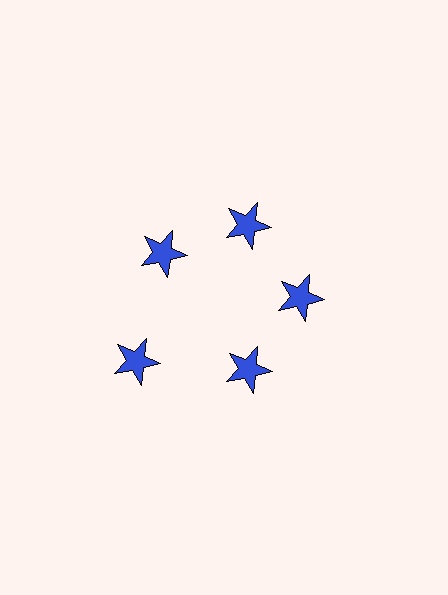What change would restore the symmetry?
The symmetry would be restored by moving it inward, back onto the ring so that all 5 stars sit at equal angles and equal distance from the center.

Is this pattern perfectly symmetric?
No. The 5 blue stars are arranged in a ring, but one element near the 8 o'clock position is pushed outward from the center, breaking the 5-fold rotational symmetry.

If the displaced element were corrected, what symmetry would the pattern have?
It would have 5-fold rotational symmetry — the pattern would map onto itself every 72 degrees.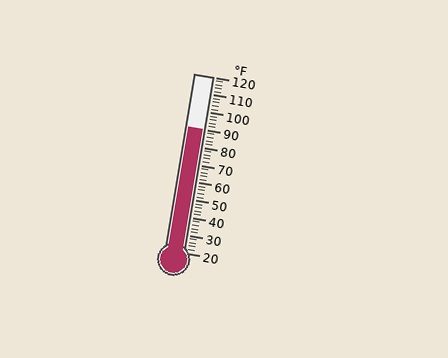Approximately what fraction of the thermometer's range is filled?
The thermometer is filled to approximately 70% of its range.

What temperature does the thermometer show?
The thermometer shows approximately 90°F.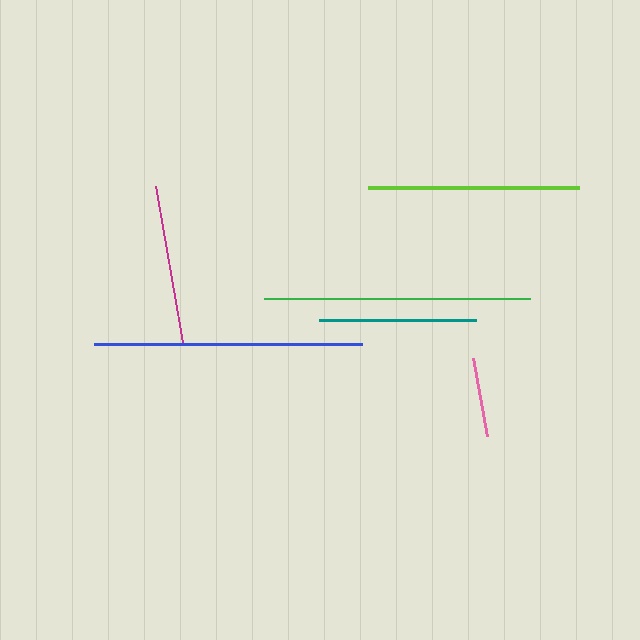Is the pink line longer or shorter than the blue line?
The blue line is longer than the pink line.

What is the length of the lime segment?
The lime segment is approximately 212 pixels long.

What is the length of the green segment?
The green segment is approximately 266 pixels long.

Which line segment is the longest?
The blue line is the longest at approximately 268 pixels.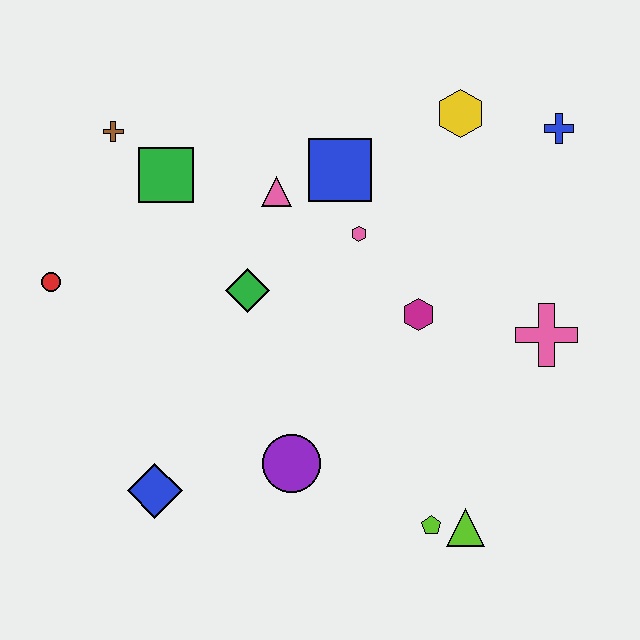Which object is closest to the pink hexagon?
The blue square is closest to the pink hexagon.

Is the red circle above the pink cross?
Yes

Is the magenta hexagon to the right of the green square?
Yes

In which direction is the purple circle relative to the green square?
The purple circle is below the green square.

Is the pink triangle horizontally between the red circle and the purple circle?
Yes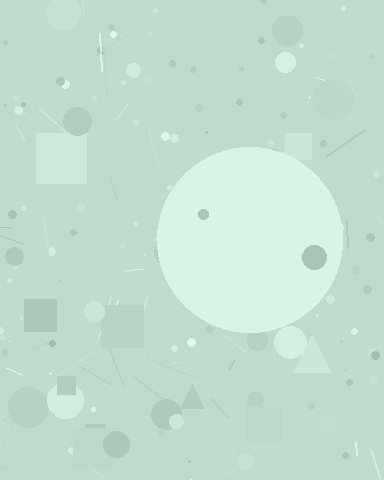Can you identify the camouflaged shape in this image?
The camouflaged shape is a circle.